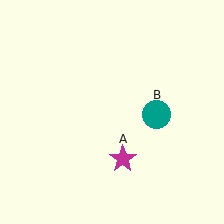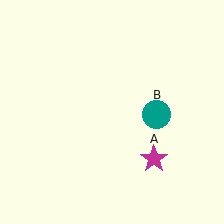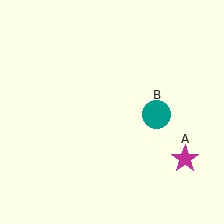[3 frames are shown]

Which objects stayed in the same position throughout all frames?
Teal circle (object B) remained stationary.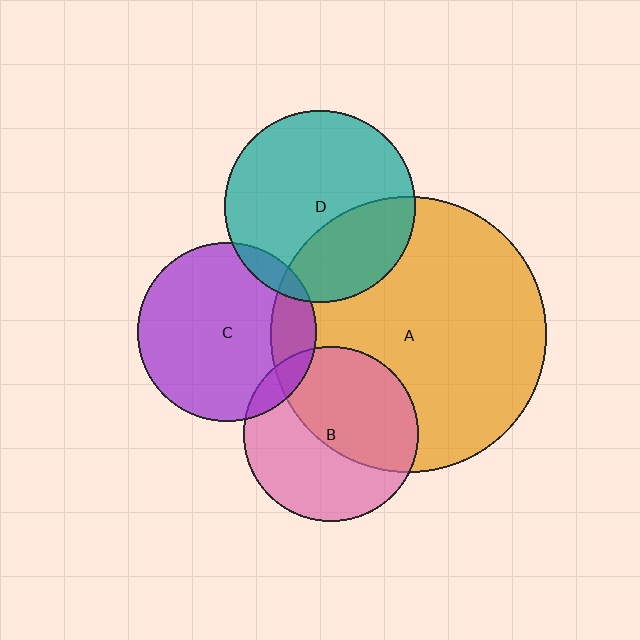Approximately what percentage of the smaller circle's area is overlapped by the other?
Approximately 50%.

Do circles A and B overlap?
Yes.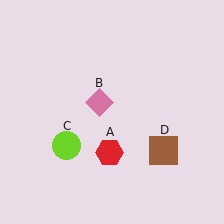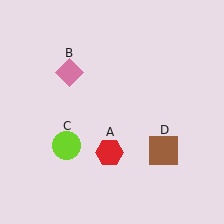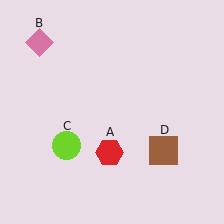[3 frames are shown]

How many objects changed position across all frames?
1 object changed position: pink diamond (object B).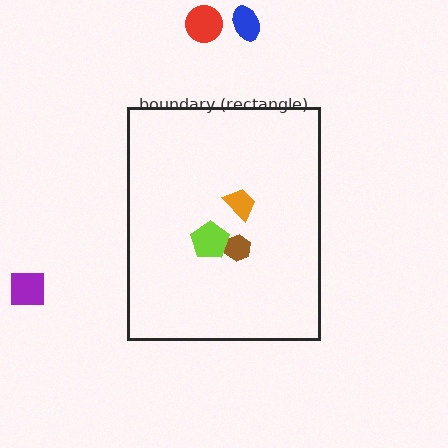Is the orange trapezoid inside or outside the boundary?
Inside.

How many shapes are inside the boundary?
3 inside, 3 outside.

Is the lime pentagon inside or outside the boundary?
Inside.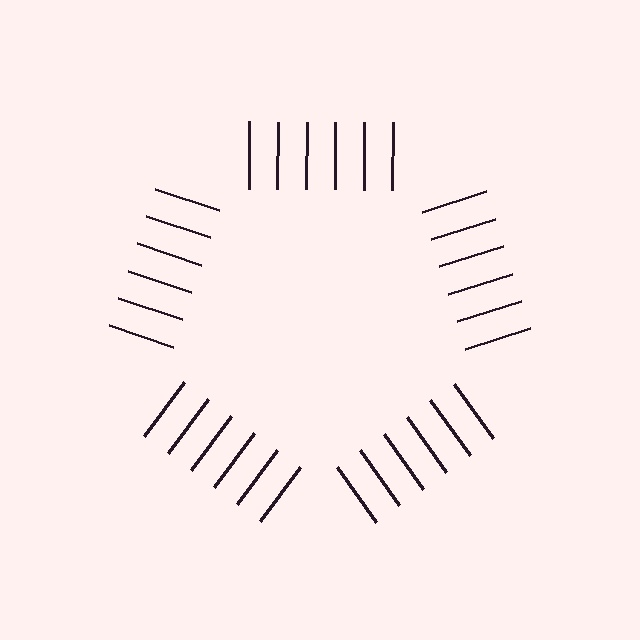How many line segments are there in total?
30 — 6 along each of the 5 edges.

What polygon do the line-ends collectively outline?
An illusory pentagon — the line segments terminate on its edges but no continuous stroke is drawn.